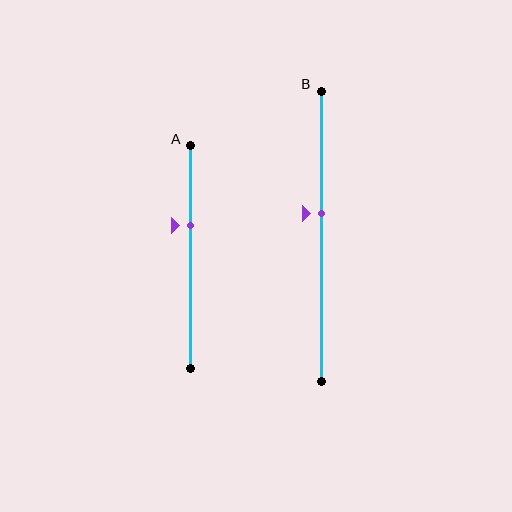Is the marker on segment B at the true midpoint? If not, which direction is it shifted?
No, the marker on segment B is shifted upward by about 8% of the segment length.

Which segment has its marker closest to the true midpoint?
Segment B has its marker closest to the true midpoint.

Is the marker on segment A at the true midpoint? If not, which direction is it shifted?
No, the marker on segment A is shifted upward by about 14% of the segment length.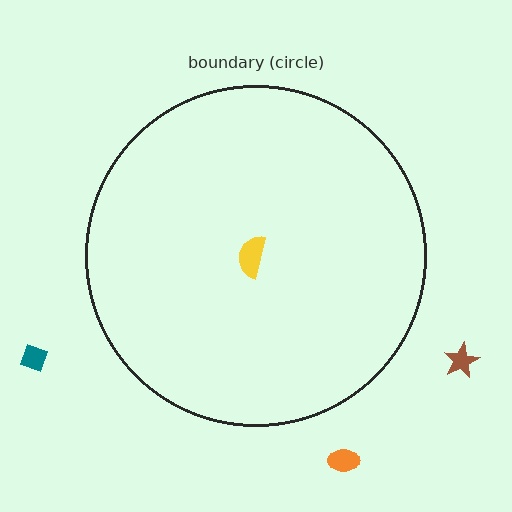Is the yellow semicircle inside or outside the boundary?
Inside.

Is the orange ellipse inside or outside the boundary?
Outside.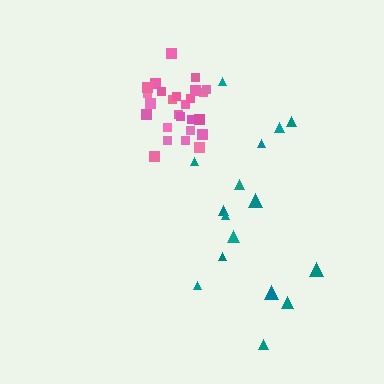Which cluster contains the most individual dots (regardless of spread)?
Pink (26).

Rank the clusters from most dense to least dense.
pink, teal.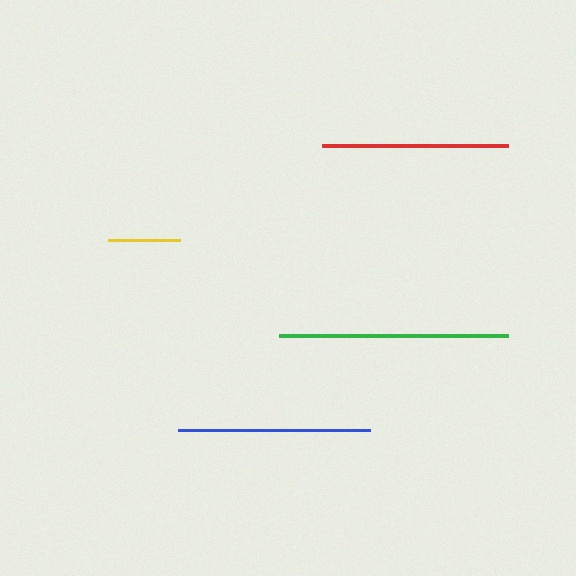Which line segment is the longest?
The green line is the longest at approximately 229 pixels.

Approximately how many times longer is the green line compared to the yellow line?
The green line is approximately 3.2 times the length of the yellow line.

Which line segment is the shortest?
The yellow line is the shortest at approximately 72 pixels.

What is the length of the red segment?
The red segment is approximately 186 pixels long.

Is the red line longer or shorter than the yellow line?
The red line is longer than the yellow line.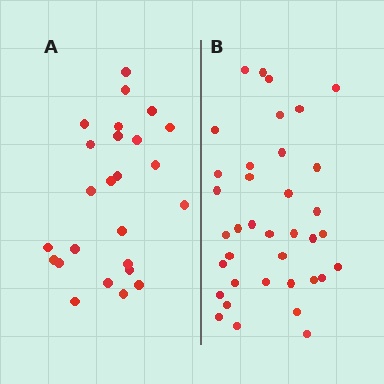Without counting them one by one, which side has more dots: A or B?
Region B (the right region) has more dots.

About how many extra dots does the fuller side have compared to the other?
Region B has roughly 12 or so more dots than region A.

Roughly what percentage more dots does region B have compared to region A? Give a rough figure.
About 50% more.